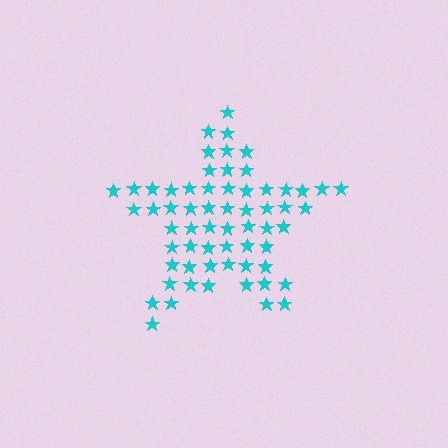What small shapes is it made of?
It is made of small stars.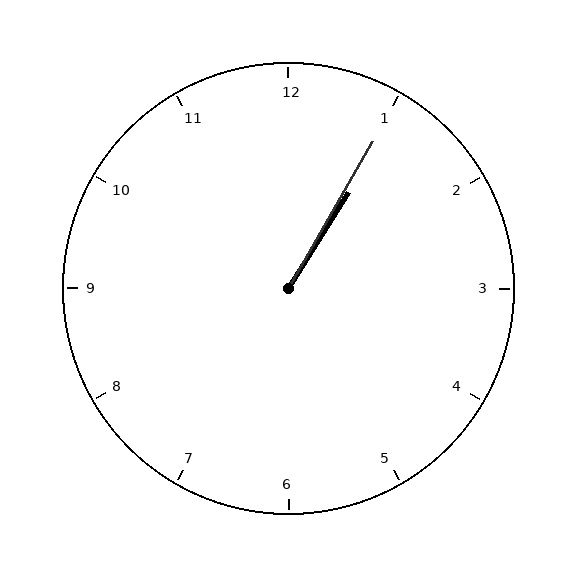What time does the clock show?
1:05.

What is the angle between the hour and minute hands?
Approximately 2 degrees.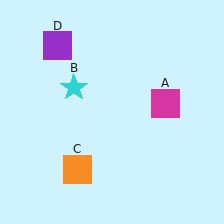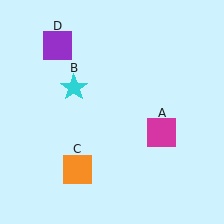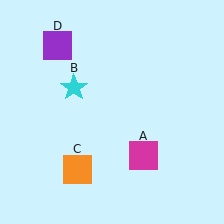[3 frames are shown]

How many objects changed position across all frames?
1 object changed position: magenta square (object A).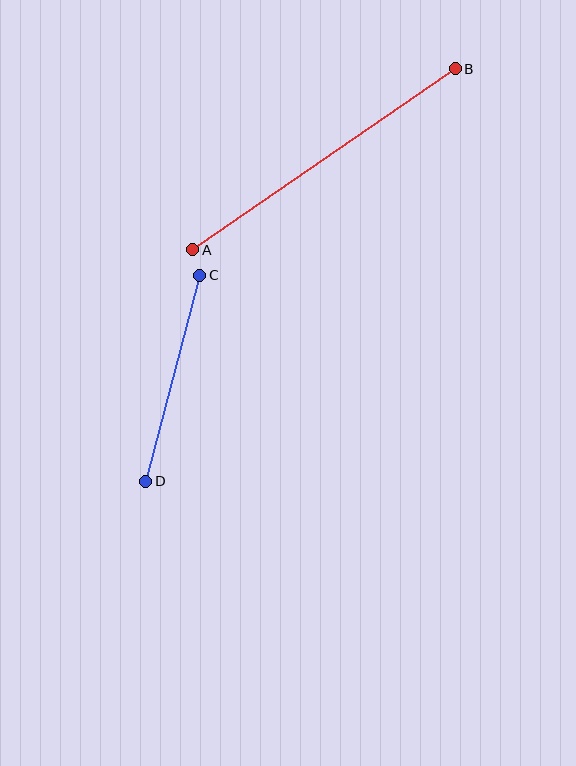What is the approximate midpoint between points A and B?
The midpoint is at approximately (324, 159) pixels.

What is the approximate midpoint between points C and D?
The midpoint is at approximately (173, 378) pixels.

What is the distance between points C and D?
The distance is approximately 213 pixels.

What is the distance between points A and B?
The distance is approximately 319 pixels.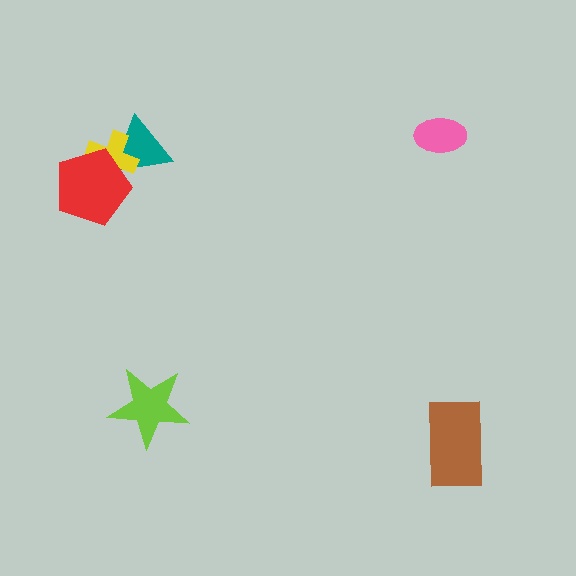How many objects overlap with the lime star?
0 objects overlap with the lime star.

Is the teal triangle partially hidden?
Yes, it is partially covered by another shape.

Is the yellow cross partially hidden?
Yes, it is partially covered by another shape.